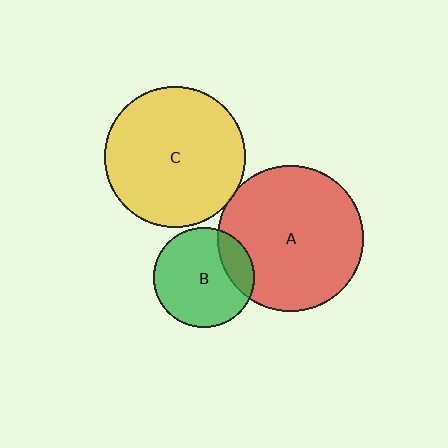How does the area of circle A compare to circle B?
Approximately 2.1 times.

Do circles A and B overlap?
Yes.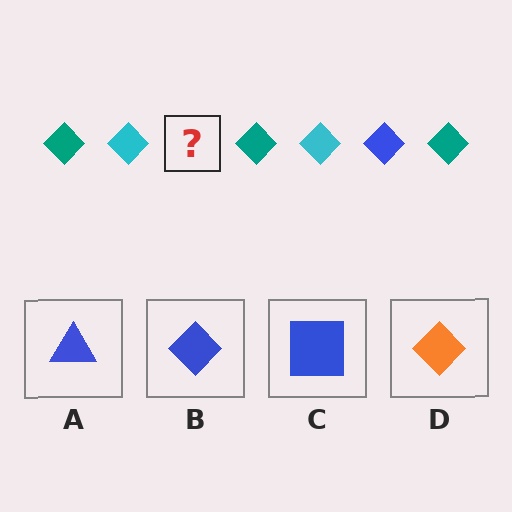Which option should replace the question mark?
Option B.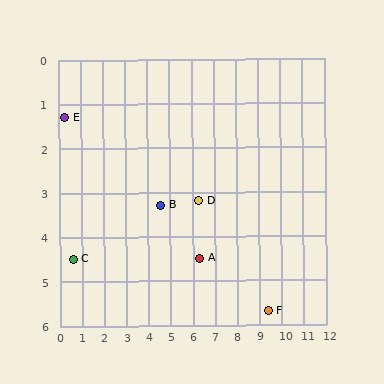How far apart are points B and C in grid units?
Points B and C are about 4.2 grid units apart.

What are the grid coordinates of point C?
Point C is at approximately (0.6, 4.5).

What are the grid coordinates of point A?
Point A is at approximately (6.3, 4.5).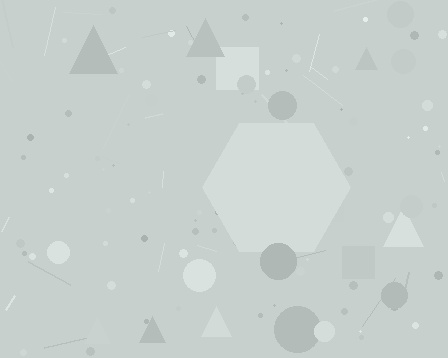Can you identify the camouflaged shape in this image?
The camouflaged shape is a hexagon.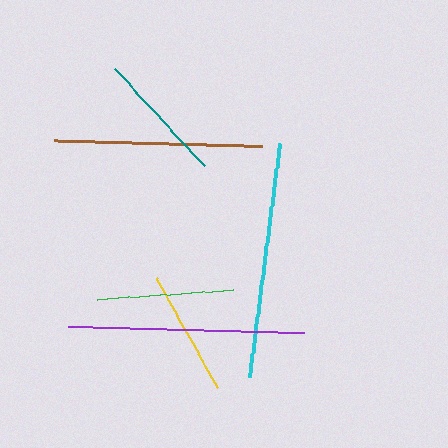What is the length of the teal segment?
The teal segment is approximately 132 pixels long.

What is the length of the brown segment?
The brown segment is approximately 208 pixels long.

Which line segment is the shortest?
The yellow line is the shortest at approximately 125 pixels.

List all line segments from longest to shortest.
From longest to shortest: cyan, purple, brown, green, teal, yellow.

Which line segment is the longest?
The cyan line is the longest at approximately 235 pixels.